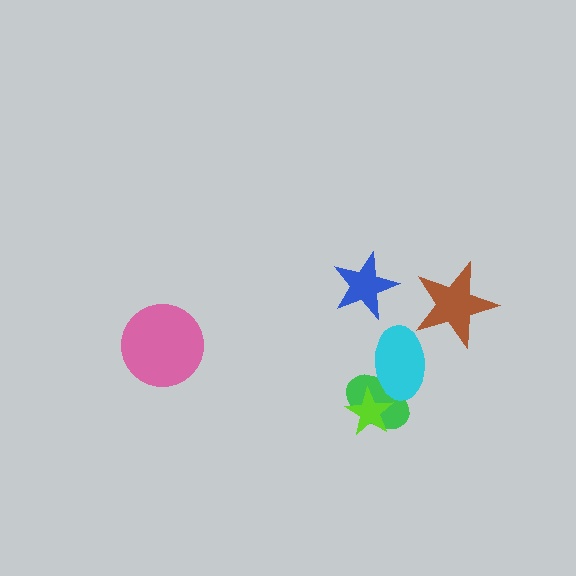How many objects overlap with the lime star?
1 object overlaps with the lime star.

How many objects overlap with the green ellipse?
2 objects overlap with the green ellipse.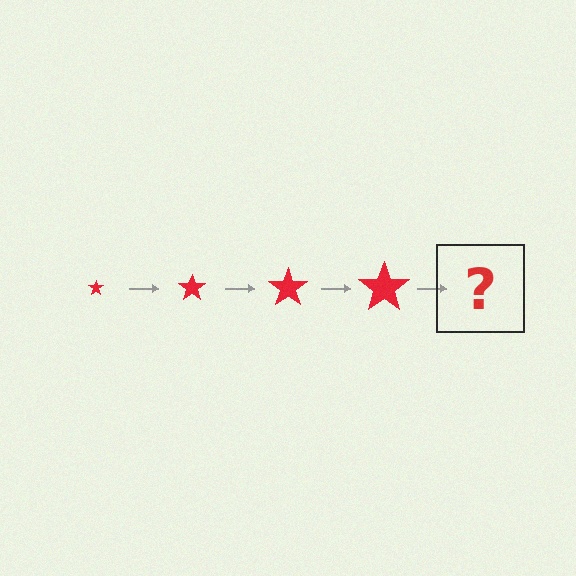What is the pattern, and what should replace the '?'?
The pattern is that the star gets progressively larger each step. The '?' should be a red star, larger than the previous one.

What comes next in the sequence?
The next element should be a red star, larger than the previous one.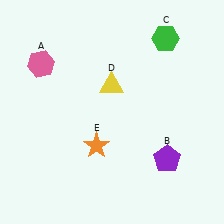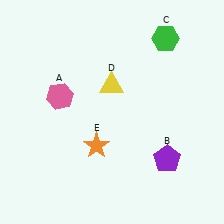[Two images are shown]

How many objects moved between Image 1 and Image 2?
1 object moved between the two images.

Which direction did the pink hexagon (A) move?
The pink hexagon (A) moved down.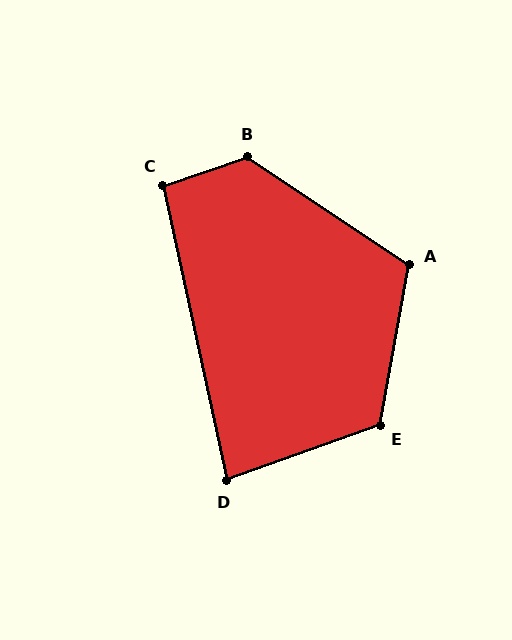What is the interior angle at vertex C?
Approximately 97 degrees (obtuse).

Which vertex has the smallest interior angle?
D, at approximately 82 degrees.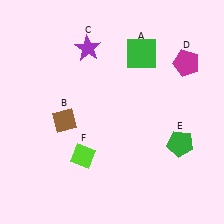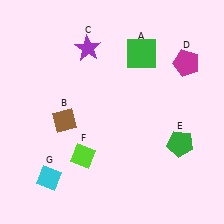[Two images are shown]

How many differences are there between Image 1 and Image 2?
There is 1 difference between the two images.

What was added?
A cyan diamond (G) was added in Image 2.